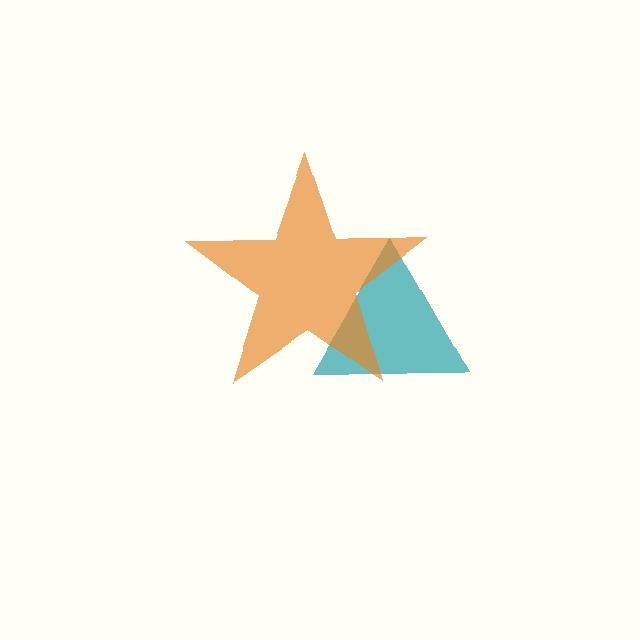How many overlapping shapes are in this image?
There are 2 overlapping shapes in the image.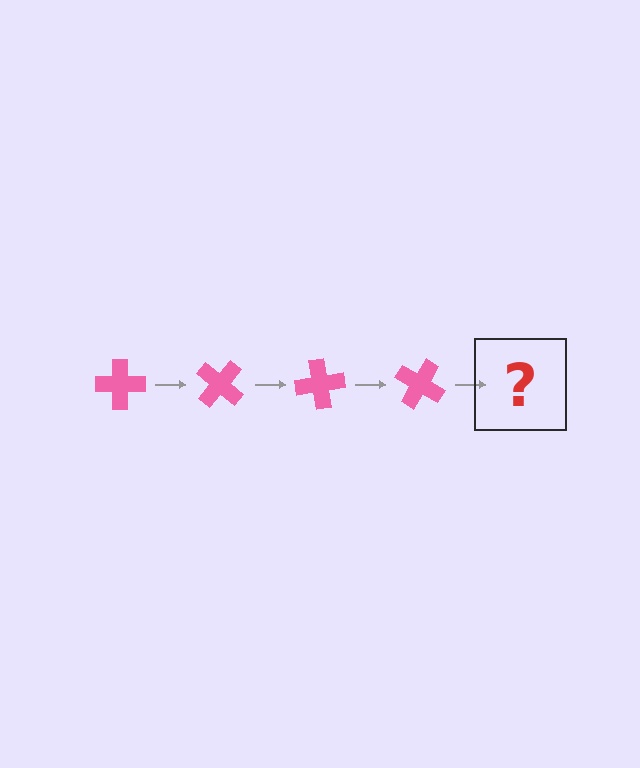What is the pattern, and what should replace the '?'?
The pattern is that the cross rotates 40 degrees each step. The '?' should be a pink cross rotated 160 degrees.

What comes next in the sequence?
The next element should be a pink cross rotated 160 degrees.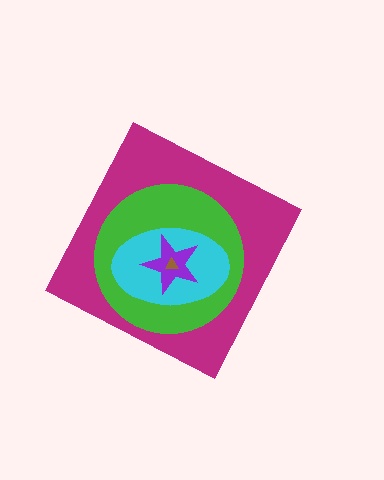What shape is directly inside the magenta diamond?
The green circle.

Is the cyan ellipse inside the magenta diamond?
Yes.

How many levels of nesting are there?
5.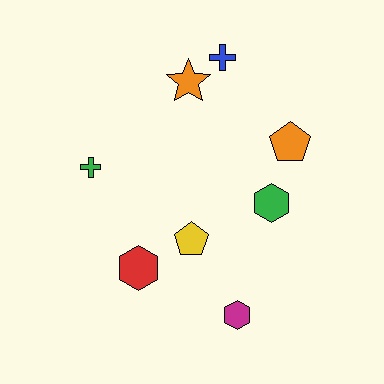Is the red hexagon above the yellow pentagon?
No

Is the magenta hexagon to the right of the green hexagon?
No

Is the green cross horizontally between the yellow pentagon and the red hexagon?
No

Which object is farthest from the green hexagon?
The green cross is farthest from the green hexagon.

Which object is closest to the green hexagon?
The orange pentagon is closest to the green hexagon.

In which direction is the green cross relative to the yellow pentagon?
The green cross is to the left of the yellow pentagon.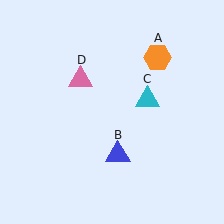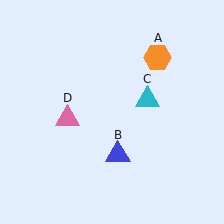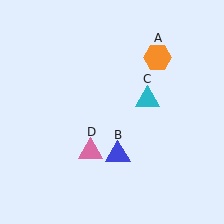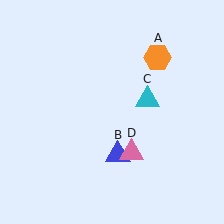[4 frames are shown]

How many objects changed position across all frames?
1 object changed position: pink triangle (object D).